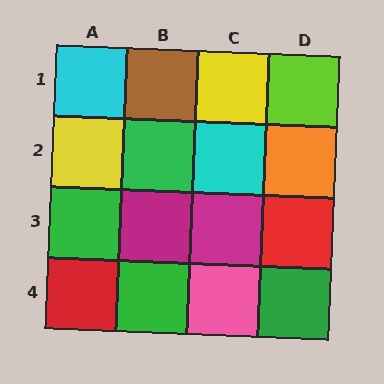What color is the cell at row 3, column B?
Magenta.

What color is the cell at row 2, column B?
Green.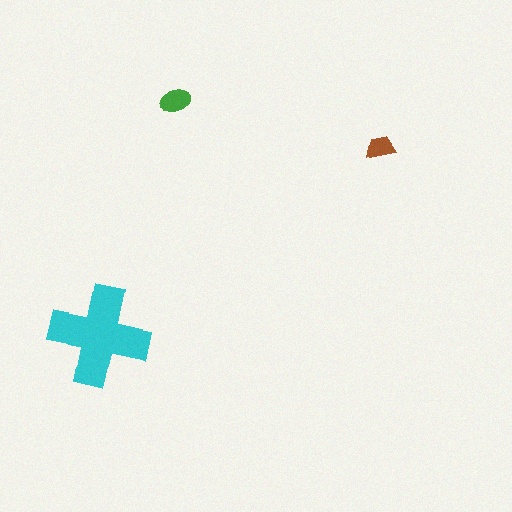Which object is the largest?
The cyan cross.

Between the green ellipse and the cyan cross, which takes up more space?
The cyan cross.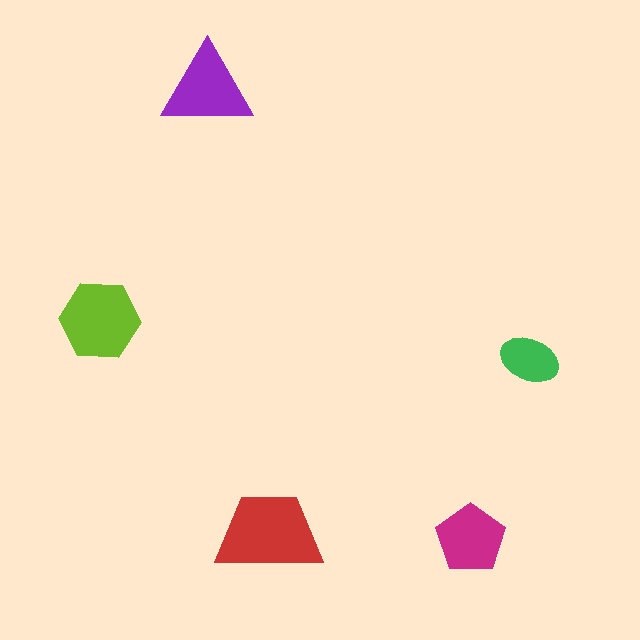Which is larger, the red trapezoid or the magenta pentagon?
The red trapezoid.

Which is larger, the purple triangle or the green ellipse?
The purple triangle.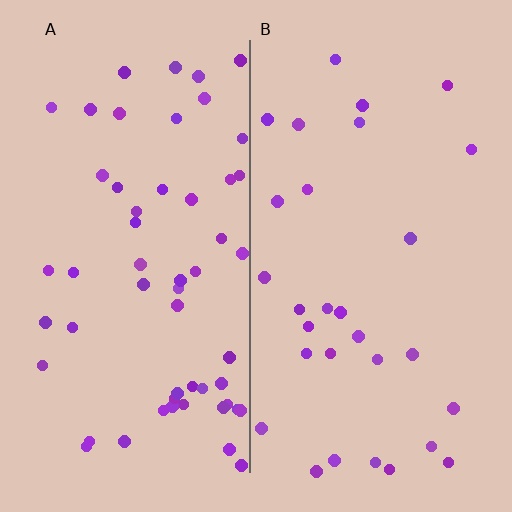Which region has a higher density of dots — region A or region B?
A (the left).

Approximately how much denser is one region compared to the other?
Approximately 1.9× — region A over region B.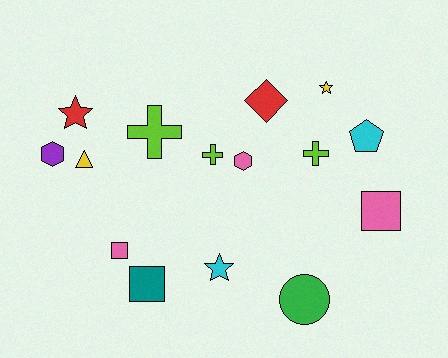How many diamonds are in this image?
There is 1 diamond.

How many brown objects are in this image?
There are no brown objects.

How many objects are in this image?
There are 15 objects.